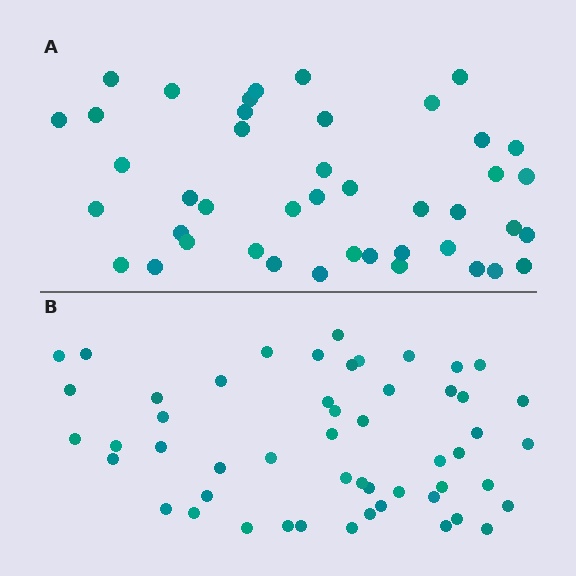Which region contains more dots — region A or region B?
Region B (the bottom region) has more dots.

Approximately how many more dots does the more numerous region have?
Region B has roughly 8 or so more dots than region A.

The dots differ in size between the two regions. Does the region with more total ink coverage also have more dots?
No. Region A has more total ink coverage because its dots are larger, but region B actually contains more individual dots. Total area can be misleading — the number of items is what matters here.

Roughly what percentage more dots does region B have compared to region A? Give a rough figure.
About 20% more.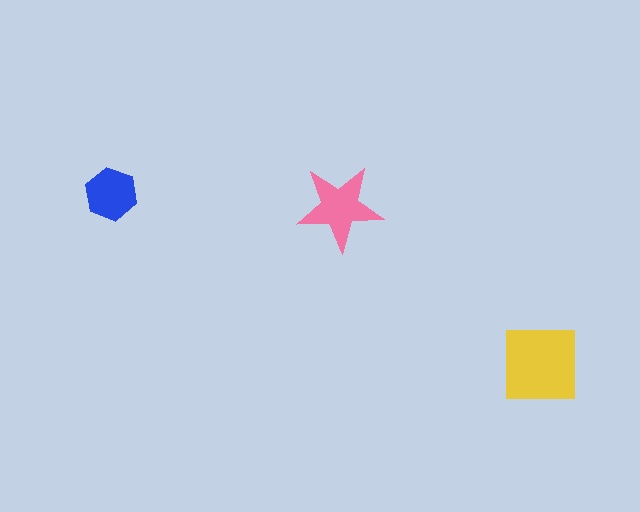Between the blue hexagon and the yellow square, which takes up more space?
The yellow square.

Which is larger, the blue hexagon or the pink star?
The pink star.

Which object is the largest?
The yellow square.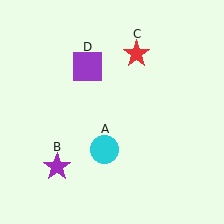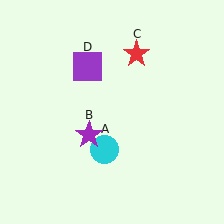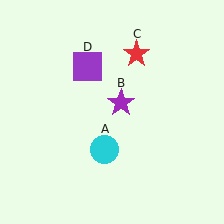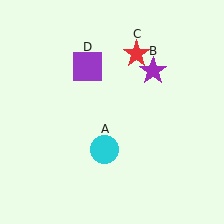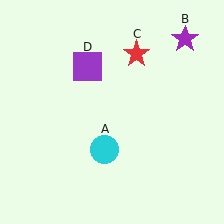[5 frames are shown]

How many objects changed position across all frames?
1 object changed position: purple star (object B).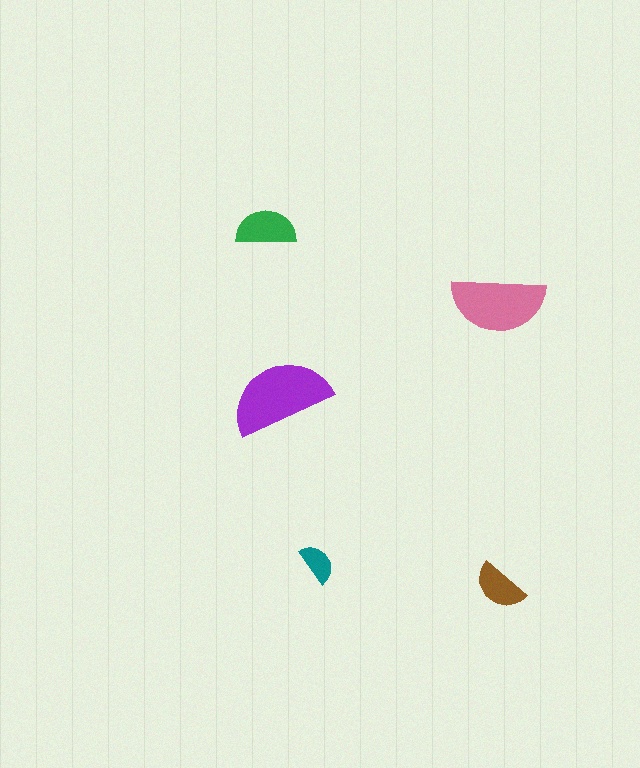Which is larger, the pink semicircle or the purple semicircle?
The purple one.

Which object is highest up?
The green semicircle is topmost.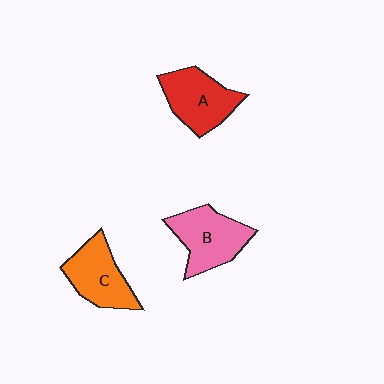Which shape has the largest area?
Shape B (pink).